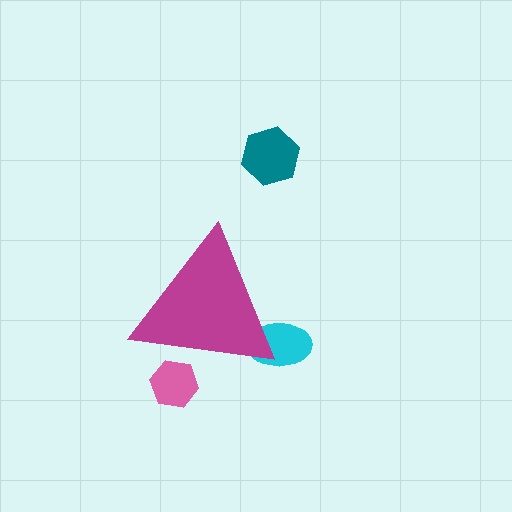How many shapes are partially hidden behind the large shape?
2 shapes are partially hidden.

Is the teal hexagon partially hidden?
No, the teal hexagon is fully visible.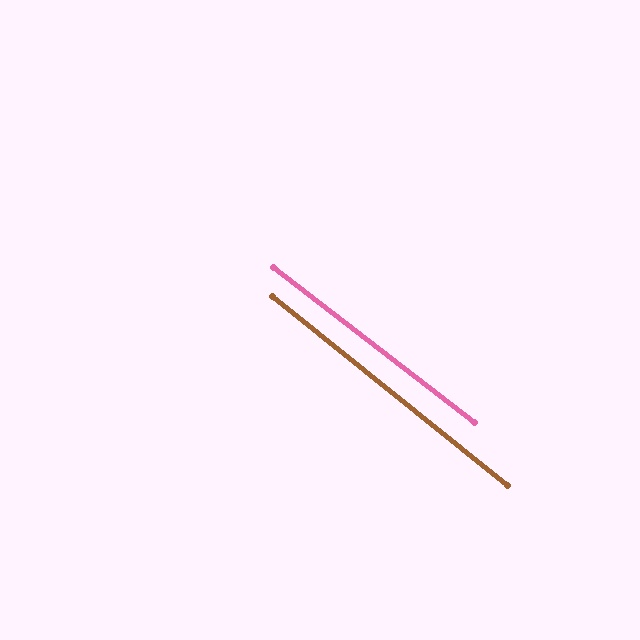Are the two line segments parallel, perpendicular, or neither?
Parallel — their directions differ by only 1.1°.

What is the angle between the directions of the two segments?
Approximately 1 degree.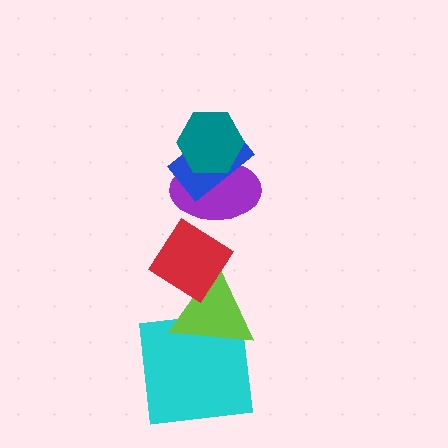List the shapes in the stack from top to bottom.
From top to bottom: the teal hexagon, the blue rectangle, the purple ellipse, the red diamond, the lime triangle, the cyan square.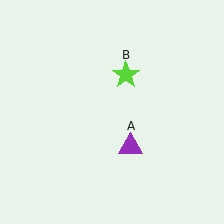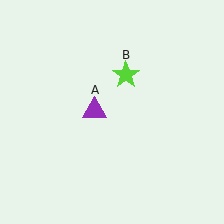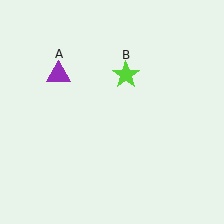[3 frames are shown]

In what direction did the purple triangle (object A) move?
The purple triangle (object A) moved up and to the left.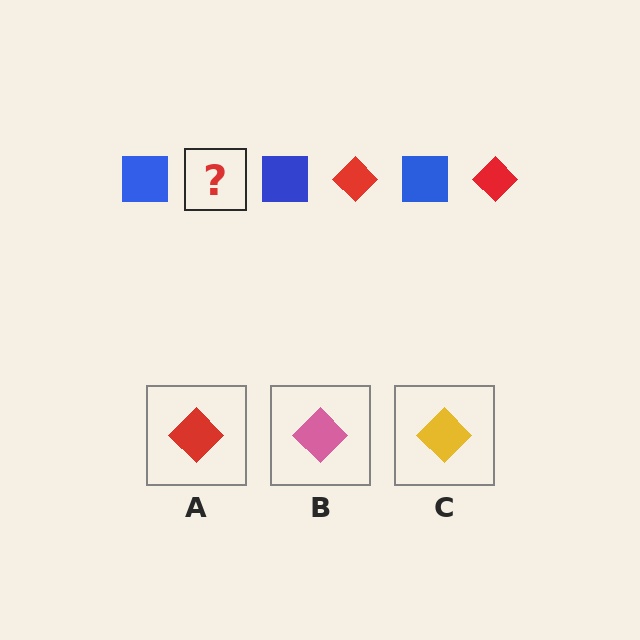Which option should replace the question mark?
Option A.